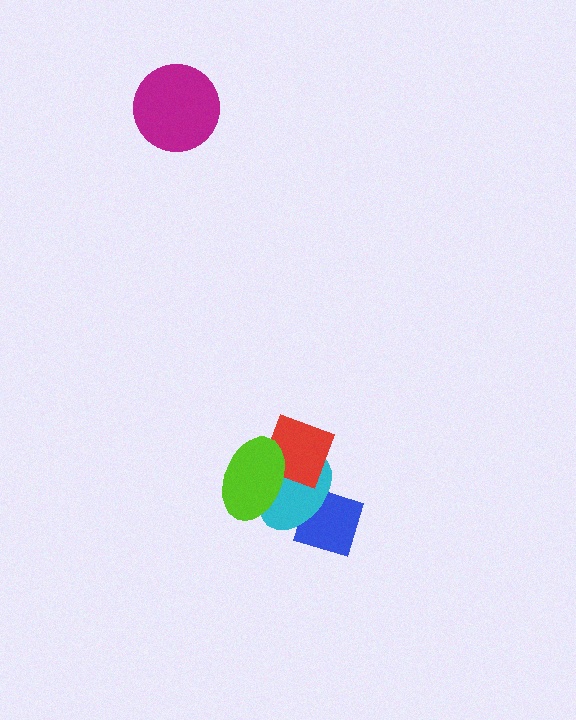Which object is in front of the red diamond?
The lime ellipse is in front of the red diamond.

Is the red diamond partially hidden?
Yes, it is partially covered by another shape.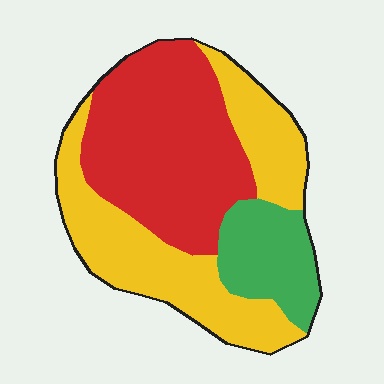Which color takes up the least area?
Green, at roughly 15%.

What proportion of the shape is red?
Red covers roughly 45% of the shape.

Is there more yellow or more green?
Yellow.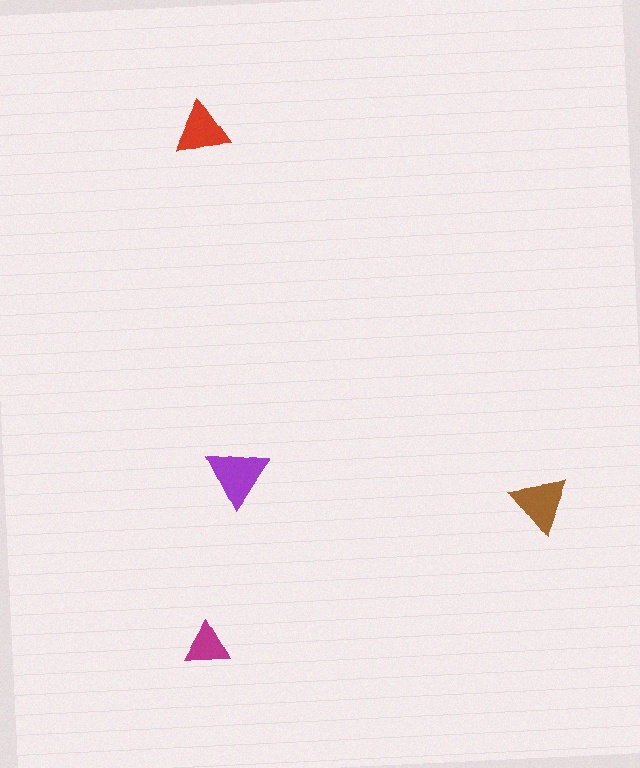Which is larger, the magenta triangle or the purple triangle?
The purple one.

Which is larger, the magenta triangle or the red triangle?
The red one.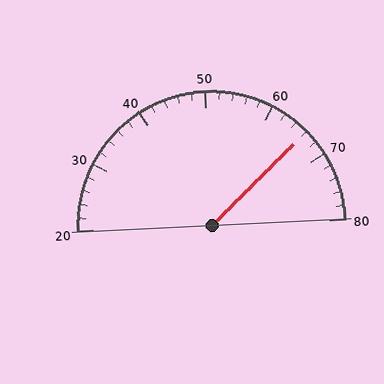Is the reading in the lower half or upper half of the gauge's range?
The reading is in the upper half of the range (20 to 80).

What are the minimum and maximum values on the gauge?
The gauge ranges from 20 to 80.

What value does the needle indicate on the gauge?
The needle indicates approximately 66.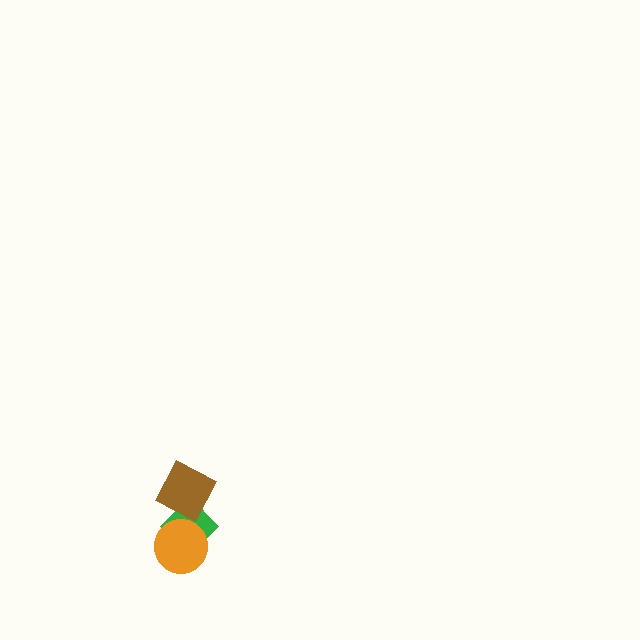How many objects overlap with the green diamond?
2 objects overlap with the green diamond.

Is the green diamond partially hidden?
Yes, it is partially covered by another shape.